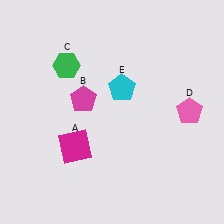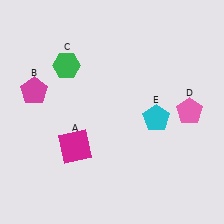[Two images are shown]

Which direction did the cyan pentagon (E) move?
The cyan pentagon (E) moved right.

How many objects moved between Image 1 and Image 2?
2 objects moved between the two images.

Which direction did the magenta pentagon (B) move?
The magenta pentagon (B) moved left.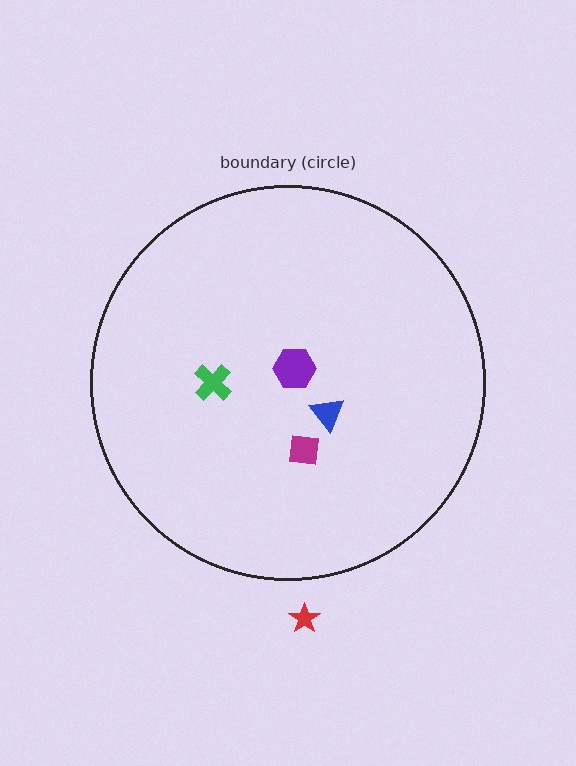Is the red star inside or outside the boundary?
Outside.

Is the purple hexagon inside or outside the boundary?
Inside.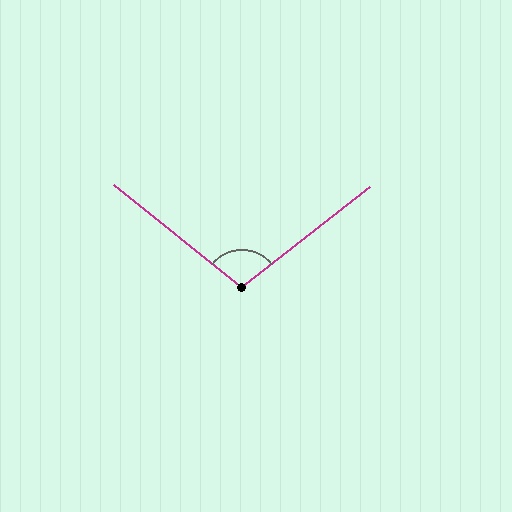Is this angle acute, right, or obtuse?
It is obtuse.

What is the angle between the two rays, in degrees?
Approximately 103 degrees.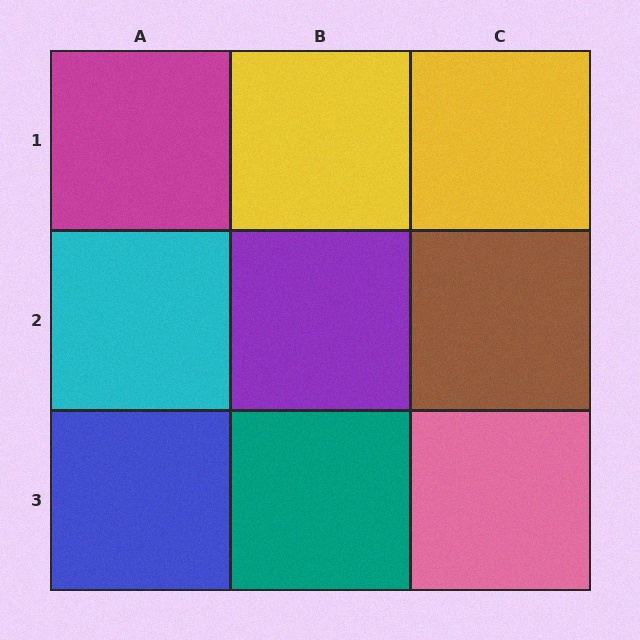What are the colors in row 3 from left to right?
Blue, teal, pink.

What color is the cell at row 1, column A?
Magenta.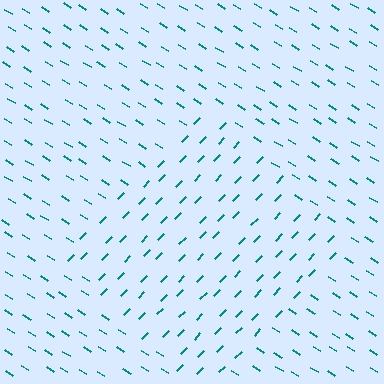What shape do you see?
I see a diamond.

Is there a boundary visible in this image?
Yes, there is a texture boundary formed by a change in line orientation.